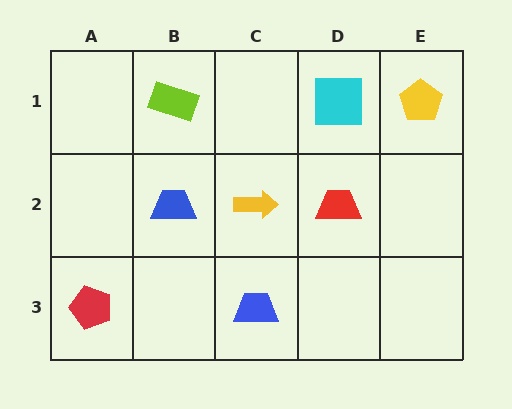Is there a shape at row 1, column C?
No, that cell is empty.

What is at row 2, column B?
A blue trapezoid.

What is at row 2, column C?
A yellow arrow.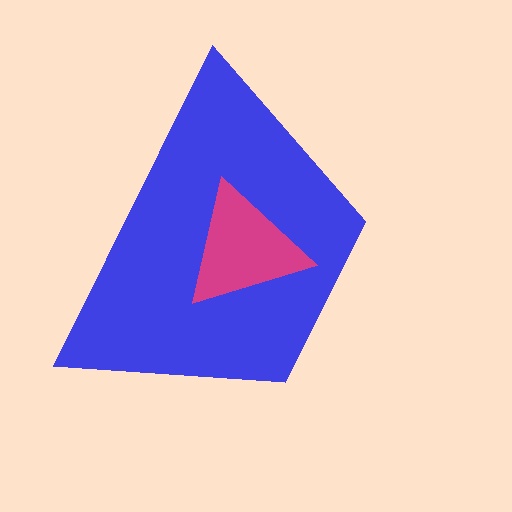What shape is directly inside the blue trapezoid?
The magenta triangle.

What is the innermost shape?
The magenta triangle.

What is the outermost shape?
The blue trapezoid.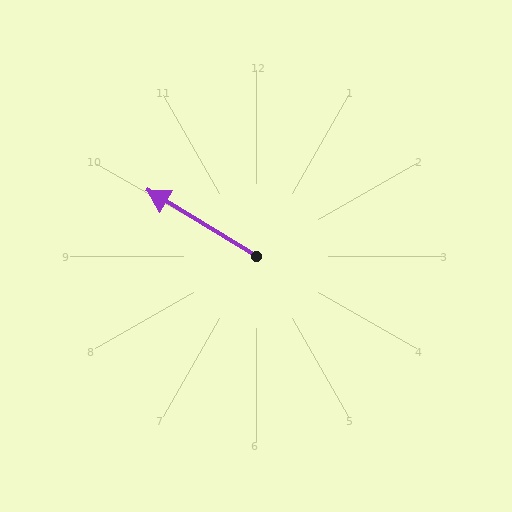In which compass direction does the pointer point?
Northwest.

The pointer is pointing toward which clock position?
Roughly 10 o'clock.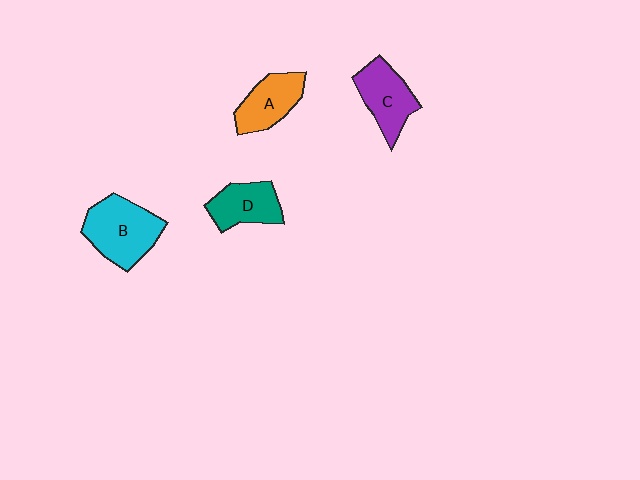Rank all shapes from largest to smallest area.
From largest to smallest: B (cyan), C (purple), A (orange), D (teal).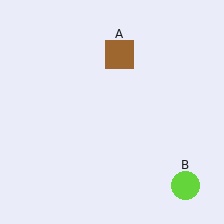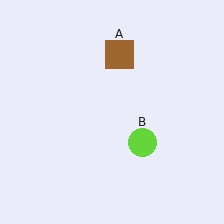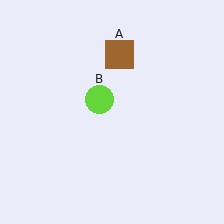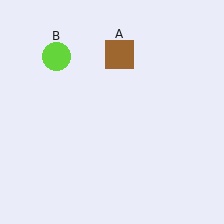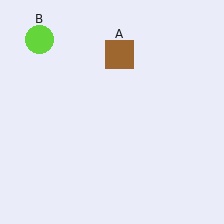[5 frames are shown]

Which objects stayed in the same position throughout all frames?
Brown square (object A) remained stationary.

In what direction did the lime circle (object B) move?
The lime circle (object B) moved up and to the left.